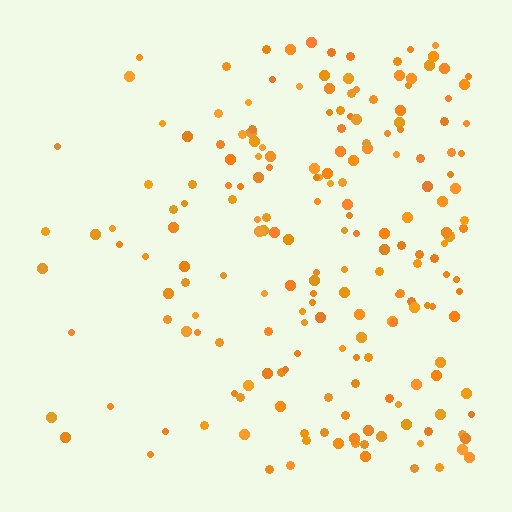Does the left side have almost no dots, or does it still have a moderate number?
Still a moderate number, just noticeably fewer than the right.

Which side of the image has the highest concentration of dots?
The right.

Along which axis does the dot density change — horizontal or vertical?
Horizontal.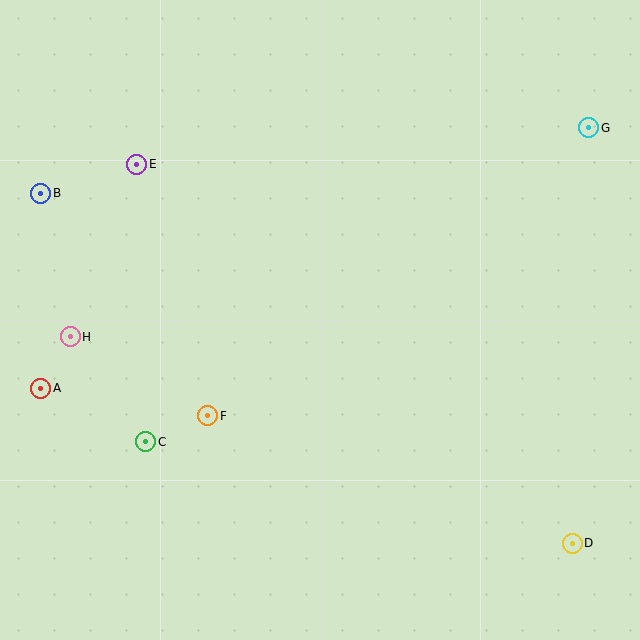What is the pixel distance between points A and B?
The distance between A and B is 195 pixels.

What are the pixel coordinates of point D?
Point D is at (572, 543).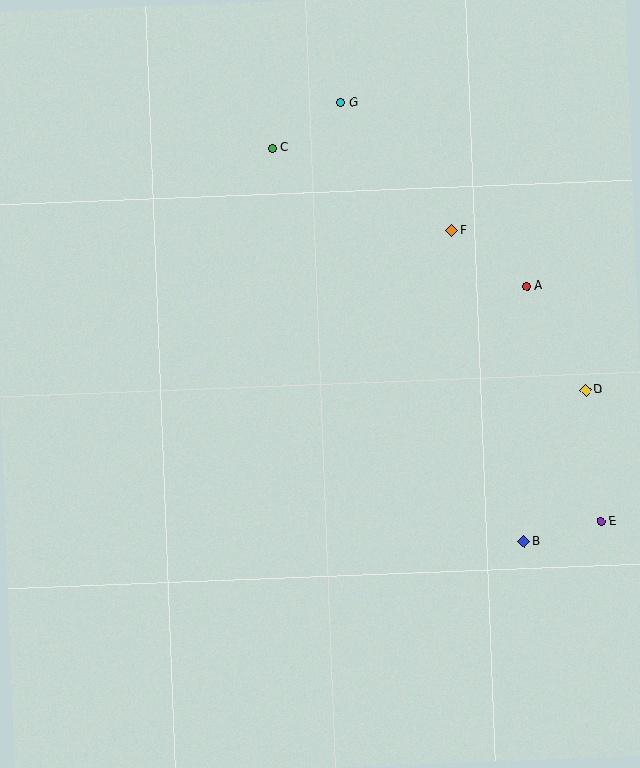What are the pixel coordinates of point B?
Point B is at (524, 541).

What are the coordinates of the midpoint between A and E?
The midpoint between A and E is at (564, 404).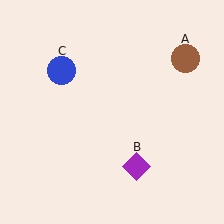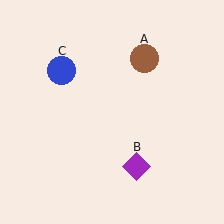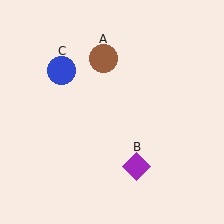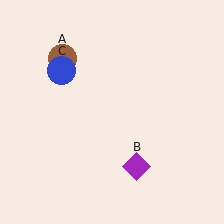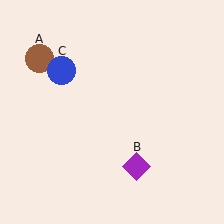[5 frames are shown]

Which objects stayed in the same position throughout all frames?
Purple diamond (object B) and blue circle (object C) remained stationary.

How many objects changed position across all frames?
1 object changed position: brown circle (object A).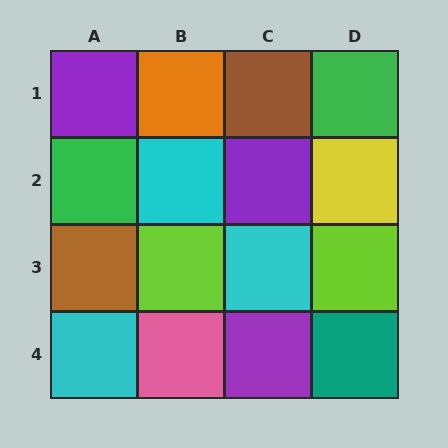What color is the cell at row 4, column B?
Pink.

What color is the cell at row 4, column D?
Teal.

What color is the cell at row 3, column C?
Cyan.